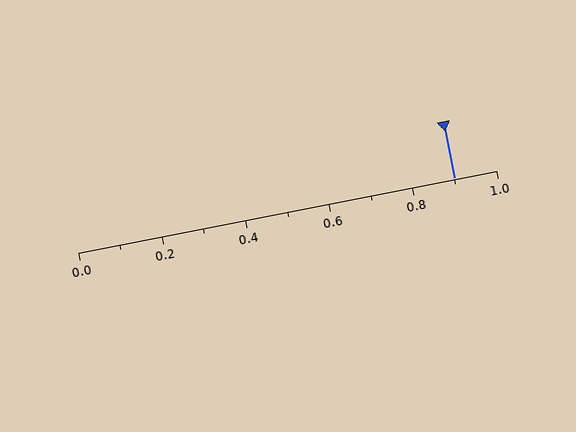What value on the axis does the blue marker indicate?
The marker indicates approximately 0.9.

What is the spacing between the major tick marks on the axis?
The major ticks are spaced 0.2 apart.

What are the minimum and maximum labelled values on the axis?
The axis runs from 0.0 to 1.0.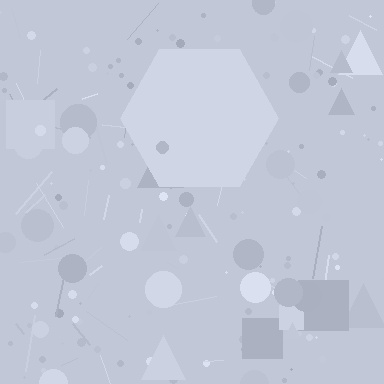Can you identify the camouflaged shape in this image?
The camouflaged shape is a hexagon.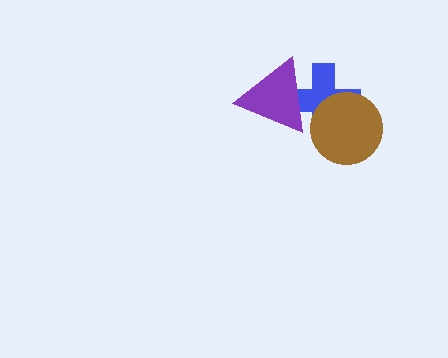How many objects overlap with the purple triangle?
1 object overlaps with the purple triangle.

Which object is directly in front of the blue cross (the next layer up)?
The brown circle is directly in front of the blue cross.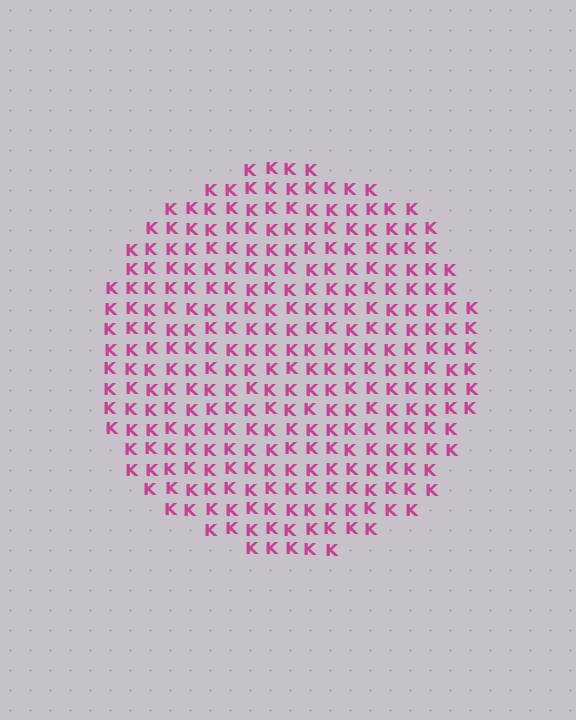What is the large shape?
The large shape is a circle.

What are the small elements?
The small elements are letter K's.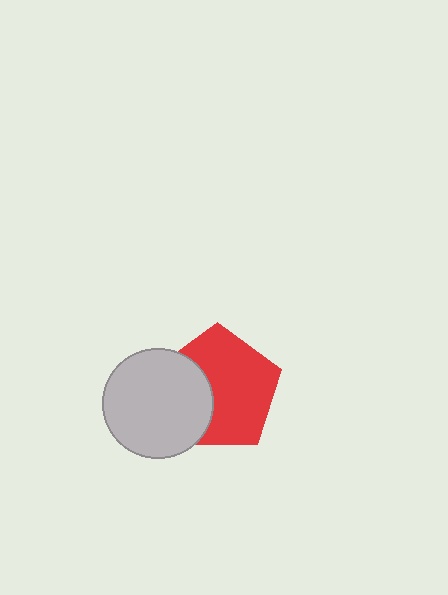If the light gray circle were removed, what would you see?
You would see the complete red pentagon.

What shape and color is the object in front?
The object in front is a light gray circle.